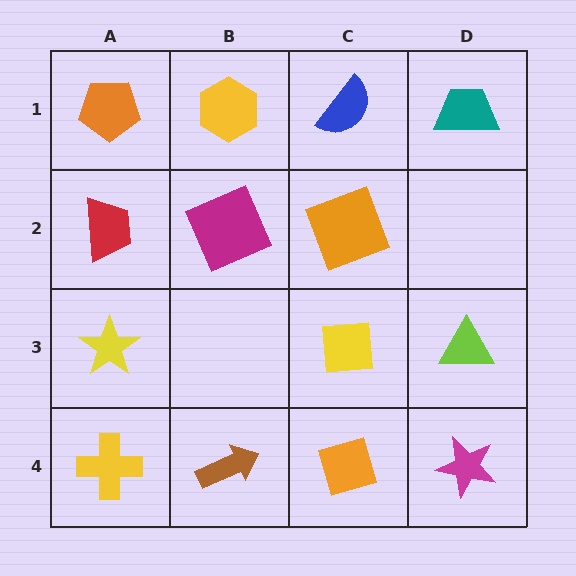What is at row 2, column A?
A red trapezoid.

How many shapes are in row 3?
3 shapes.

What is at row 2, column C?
An orange square.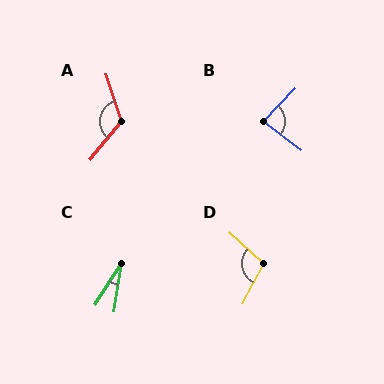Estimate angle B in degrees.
Approximately 84 degrees.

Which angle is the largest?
A, at approximately 123 degrees.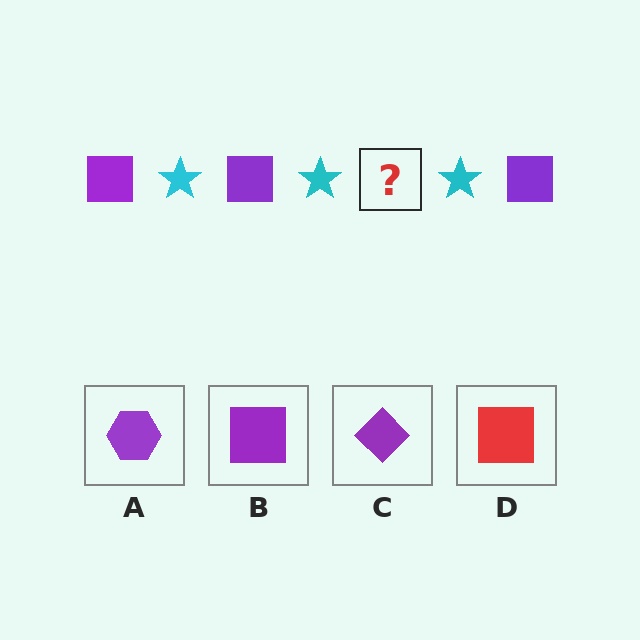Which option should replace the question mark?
Option B.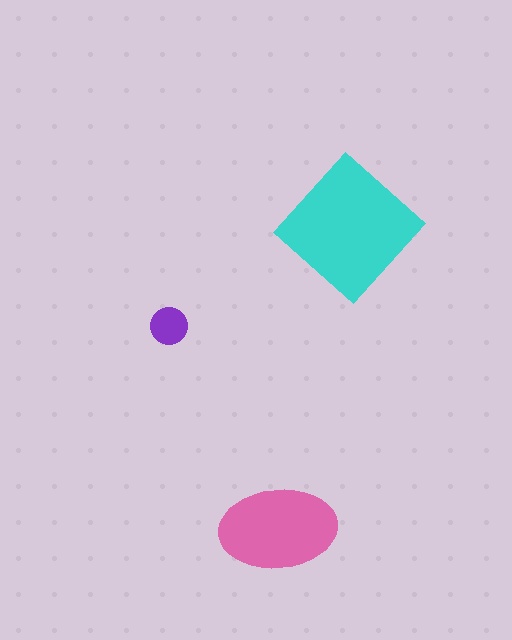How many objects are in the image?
There are 3 objects in the image.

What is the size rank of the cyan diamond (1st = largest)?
1st.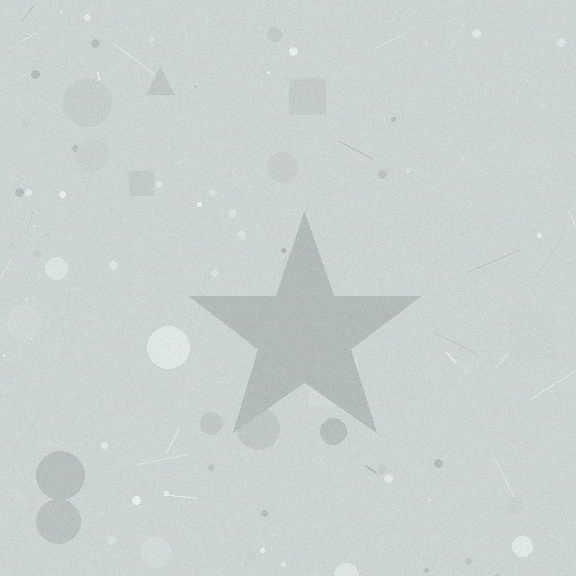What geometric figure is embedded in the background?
A star is embedded in the background.